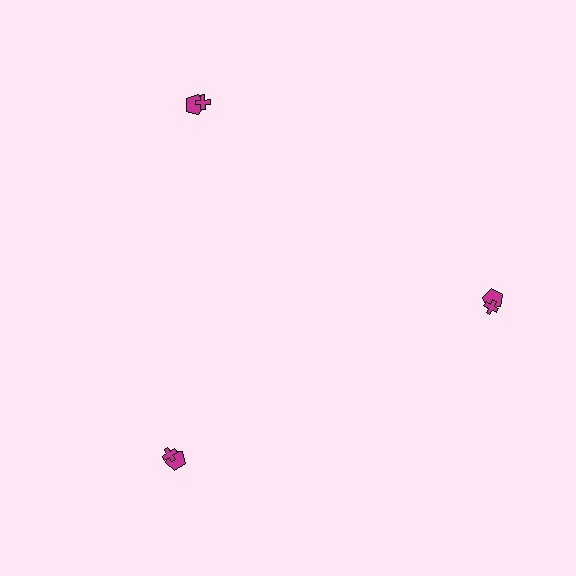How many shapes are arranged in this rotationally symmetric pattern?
There are 6 shapes, arranged in 3 groups of 2.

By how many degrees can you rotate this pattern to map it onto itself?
The pattern maps onto itself every 120 degrees of rotation.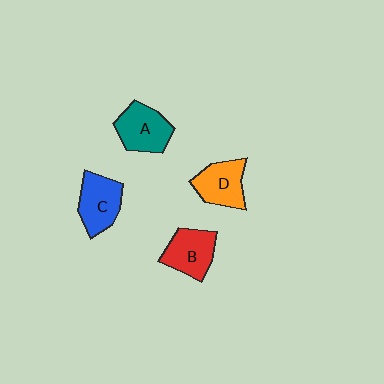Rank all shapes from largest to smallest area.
From largest to smallest: A (teal), C (blue), B (red), D (orange).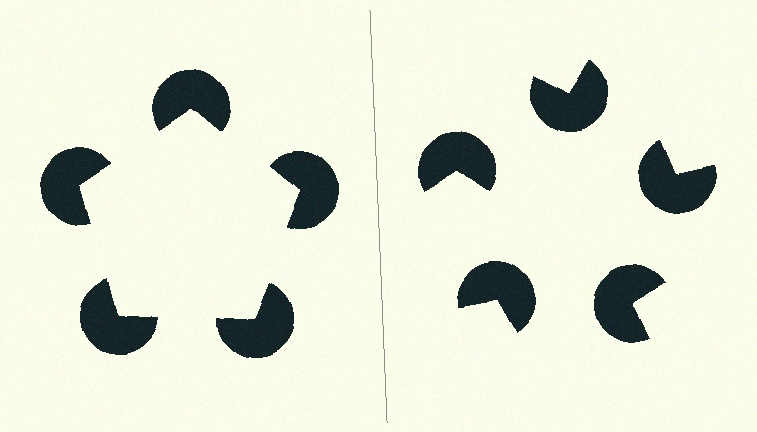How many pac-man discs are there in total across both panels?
10 — 5 on each side.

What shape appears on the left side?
An illusory pentagon.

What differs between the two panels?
The pac-man discs are positioned identically on both sides; only the wedge orientations differ. On the left they align to a pentagon; on the right they are misaligned.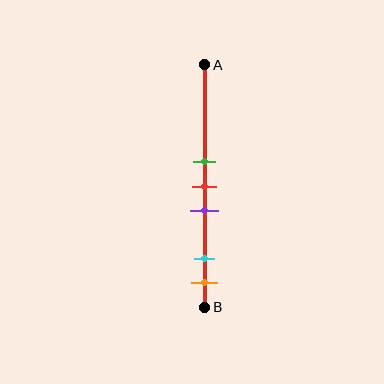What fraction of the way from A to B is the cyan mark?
The cyan mark is approximately 80% (0.8) of the way from A to B.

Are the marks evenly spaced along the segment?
No, the marks are not evenly spaced.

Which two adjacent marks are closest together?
The green and red marks are the closest adjacent pair.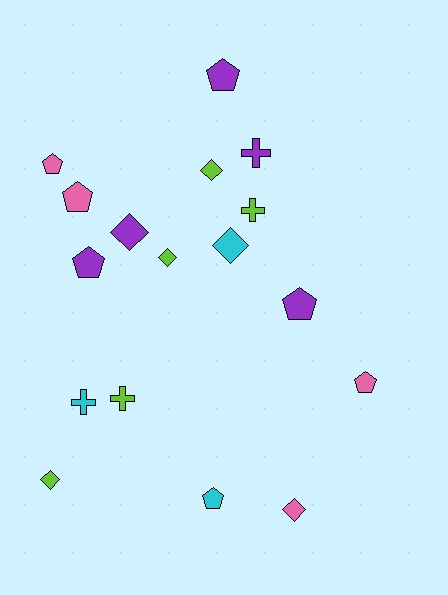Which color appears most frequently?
Purple, with 5 objects.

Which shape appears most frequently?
Pentagon, with 7 objects.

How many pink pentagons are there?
There are 3 pink pentagons.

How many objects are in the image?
There are 17 objects.